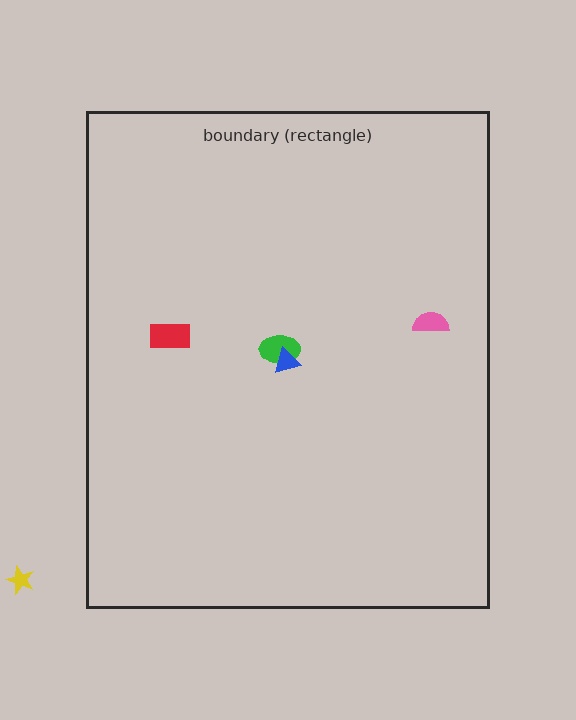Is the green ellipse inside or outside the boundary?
Inside.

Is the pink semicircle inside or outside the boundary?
Inside.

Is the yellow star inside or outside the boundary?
Outside.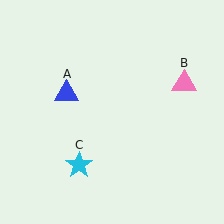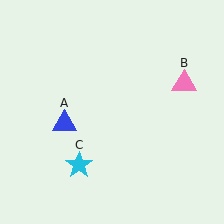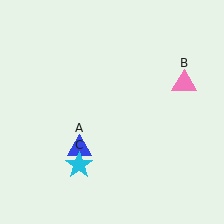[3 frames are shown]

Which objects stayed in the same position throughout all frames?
Pink triangle (object B) and cyan star (object C) remained stationary.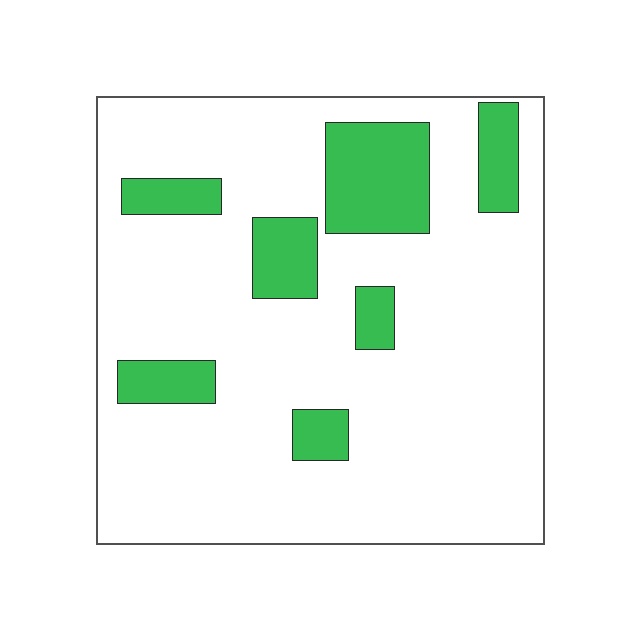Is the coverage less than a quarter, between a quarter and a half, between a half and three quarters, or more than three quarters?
Less than a quarter.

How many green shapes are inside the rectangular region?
7.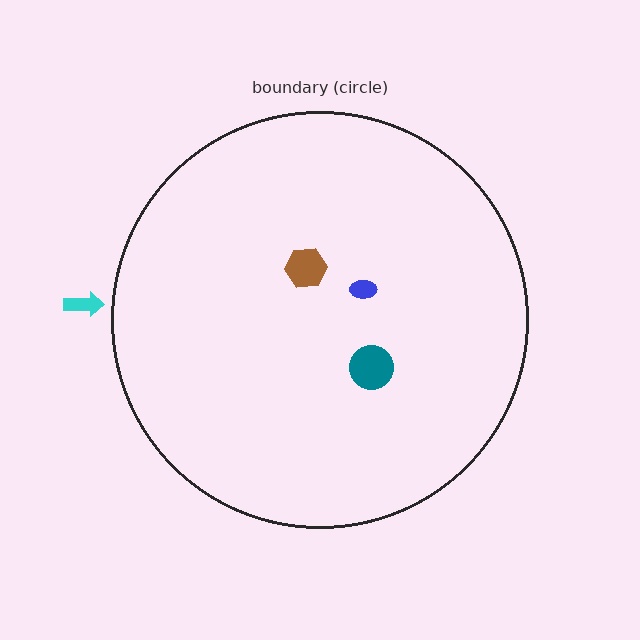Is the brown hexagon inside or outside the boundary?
Inside.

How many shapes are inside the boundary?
3 inside, 1 outside.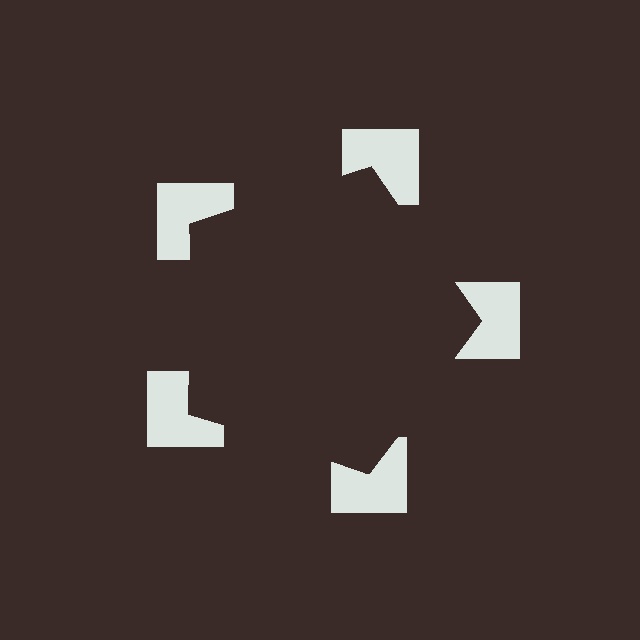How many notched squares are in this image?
There are 5 — one at each vertex of the illusory pentagon.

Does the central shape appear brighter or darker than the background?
It typically appears slightly darker than the background, even though no actual brightness change is drawn.